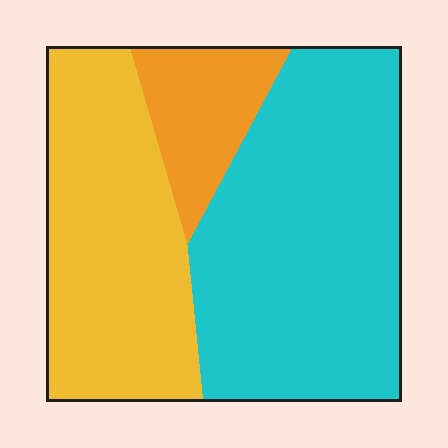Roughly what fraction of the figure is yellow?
Yellow covers about 35% of the figure.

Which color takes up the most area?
Cyan, at roughly 50%.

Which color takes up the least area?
Orange, at roughly 15%.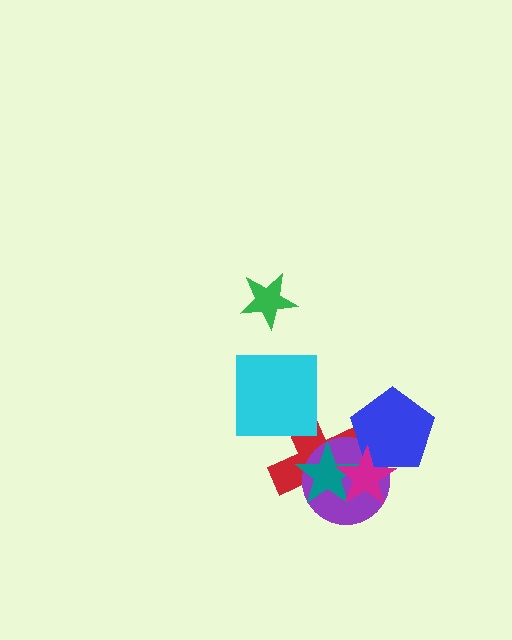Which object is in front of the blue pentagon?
The magenta star is in front of the blue pentagon.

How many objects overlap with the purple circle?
4 objects overlap with the purple circle.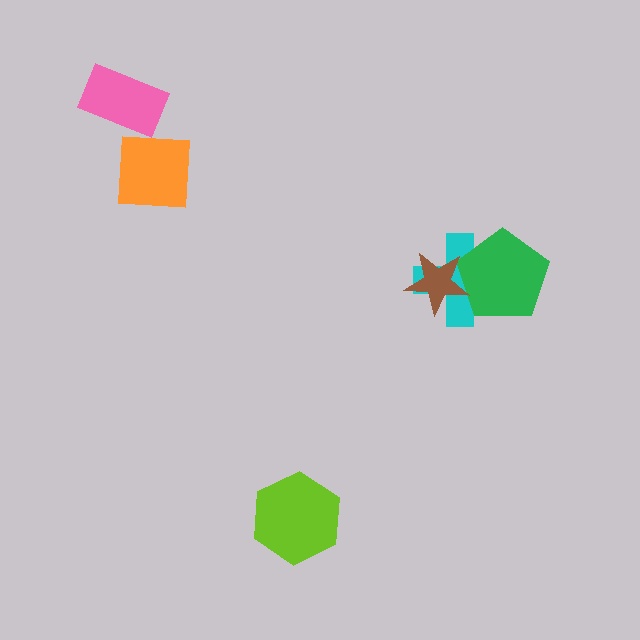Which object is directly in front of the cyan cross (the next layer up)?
The green pentagon is directly in front of the cyan cross.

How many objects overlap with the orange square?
0 objects overlap with the orange square.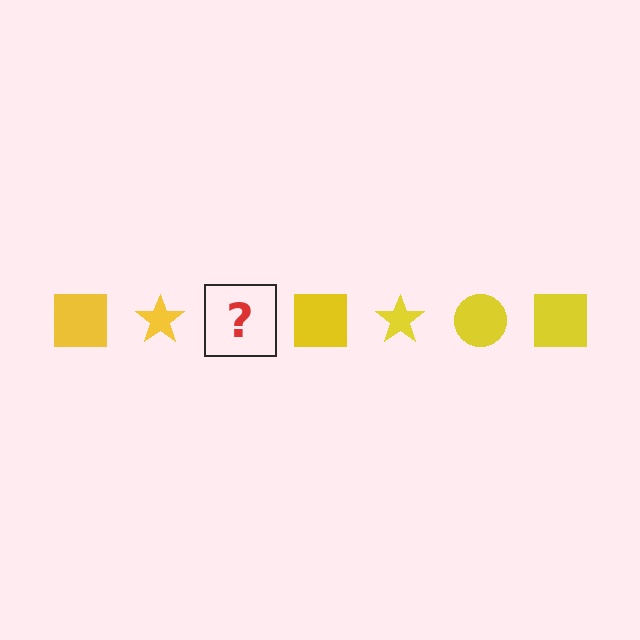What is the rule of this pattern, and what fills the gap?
The rule is that the pattern cycles through square, star, circle shapes in yellow. The gap should be filled with a yellow circle.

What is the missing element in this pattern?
The missing element is a yellow circle.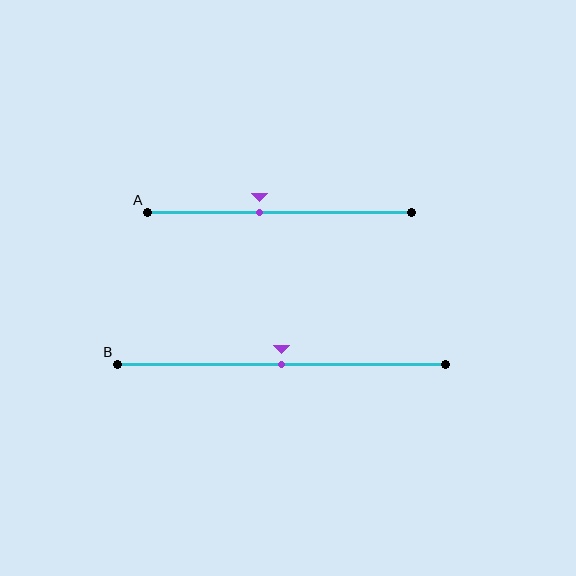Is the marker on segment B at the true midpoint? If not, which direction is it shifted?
Yes, the marker on segment B is at the true midpoint.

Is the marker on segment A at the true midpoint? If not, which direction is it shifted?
No, the marker on segment A is shifted to the left by about 8% of the segment length.